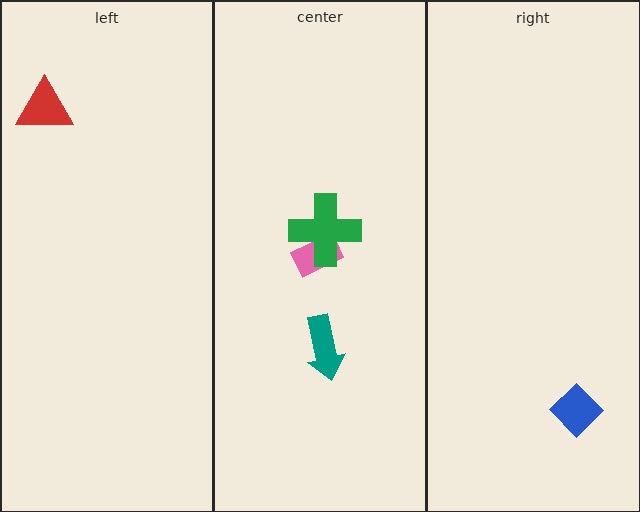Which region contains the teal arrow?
The center region.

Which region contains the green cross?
The center region.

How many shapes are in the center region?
3.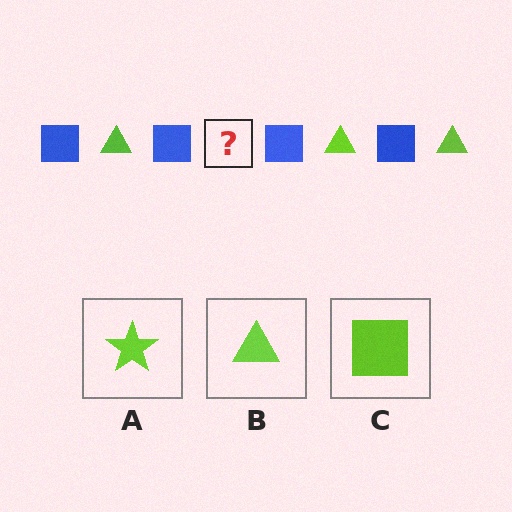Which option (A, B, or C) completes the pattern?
B.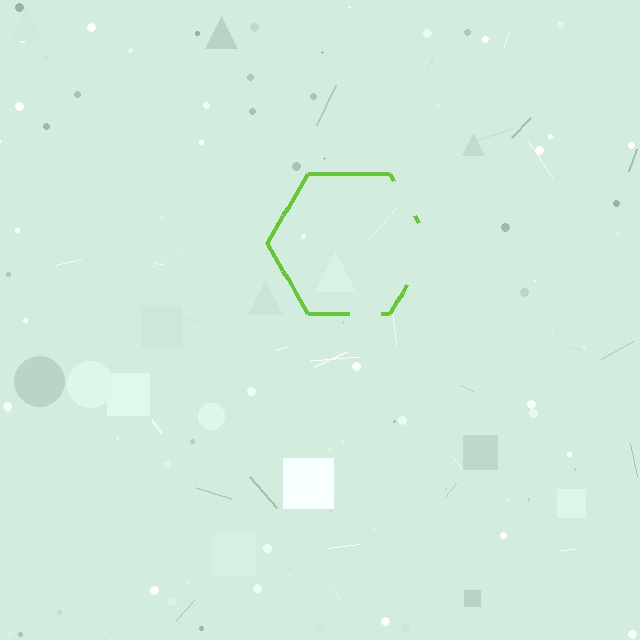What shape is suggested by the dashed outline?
The dashed outline suggests a hexagon.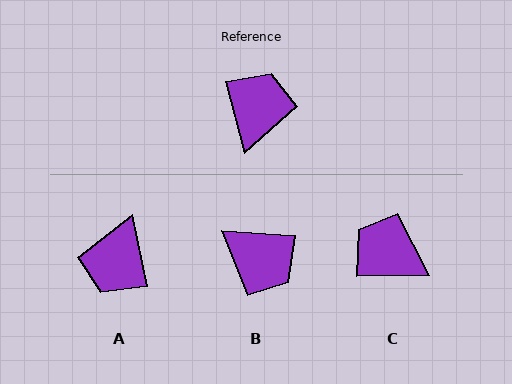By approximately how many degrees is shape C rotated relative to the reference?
Approximately 76 degrees counter-clockwise.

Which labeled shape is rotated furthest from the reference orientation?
A, about 176 degrees away.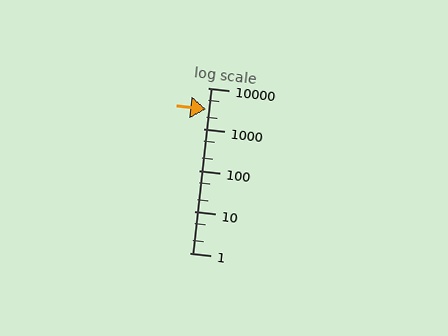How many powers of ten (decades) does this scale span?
The scale spans 4 decades, from 1 to 10000.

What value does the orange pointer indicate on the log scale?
The pointer indicates approximately 3100.